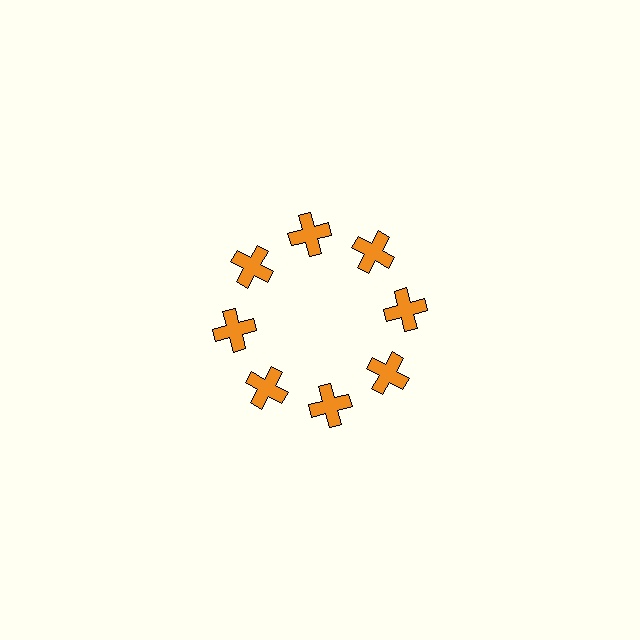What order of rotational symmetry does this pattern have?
This pattern has 8-fold rotational symmetry.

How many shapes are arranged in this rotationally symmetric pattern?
There are 8 shapes, arranged in 8 groups of 1.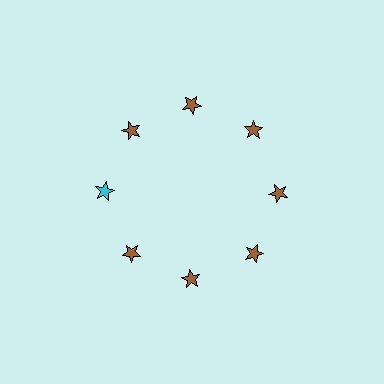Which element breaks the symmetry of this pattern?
The cyan star at roughly the 9 o'clock position breaks the symmetry. All other shapes are brown stars.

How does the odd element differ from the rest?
It has a different color: cyan instead of brown.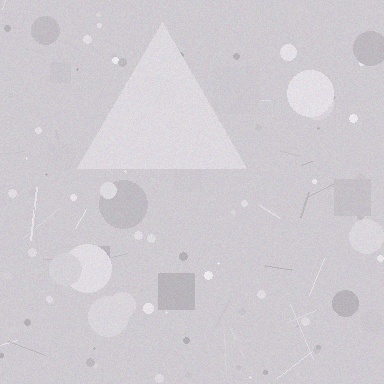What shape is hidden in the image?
A triangle is hidden in the image.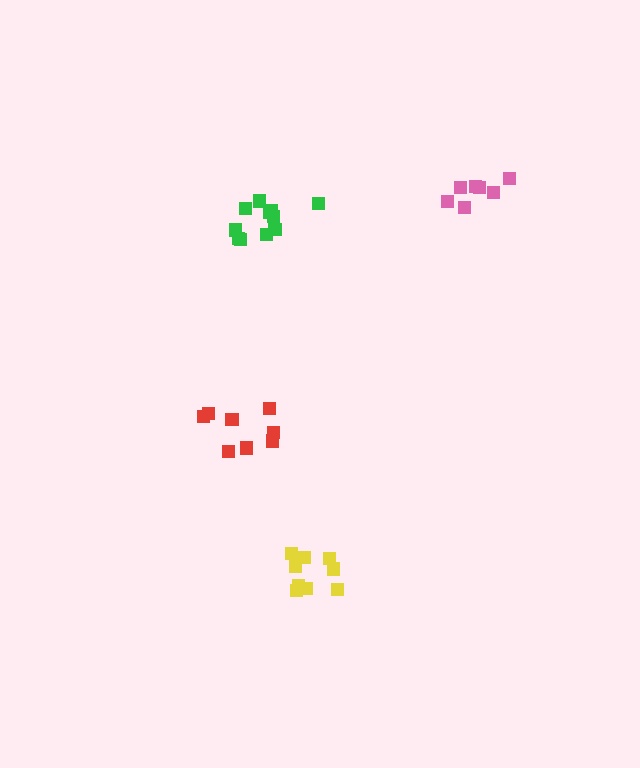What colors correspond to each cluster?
The clusters are colored: red, pink, yellow, green.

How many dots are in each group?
Group 1: 8 dots, Group 2: 7 dots, Group 3: 9 dots, Group 4: 11 dots (35 total).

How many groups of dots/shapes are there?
There are 4 groups.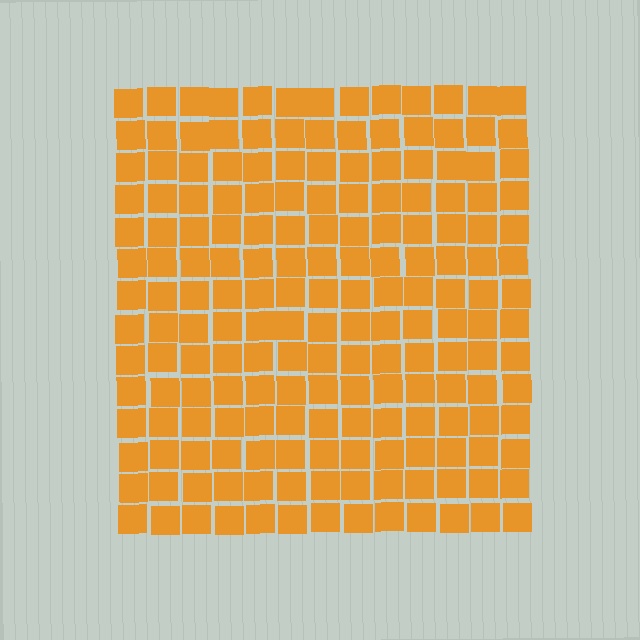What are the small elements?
The small elements are squares.